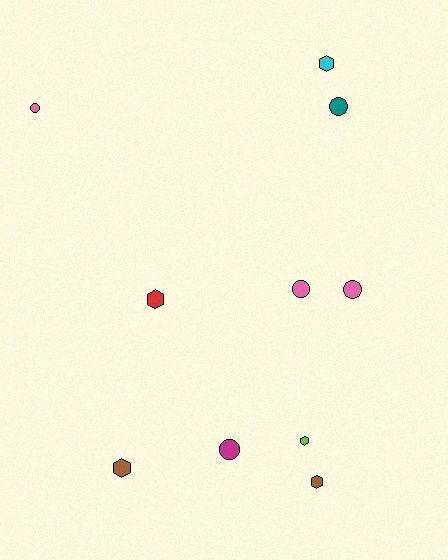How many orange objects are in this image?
There are no orange objects.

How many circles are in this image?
There are 5 circles.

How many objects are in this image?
There are 10 objects.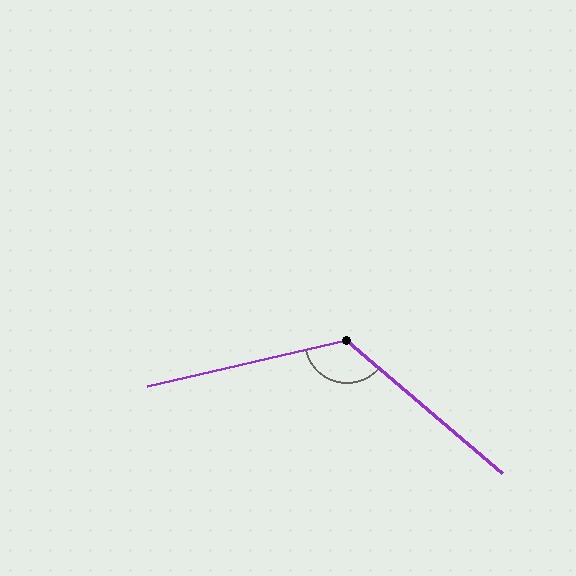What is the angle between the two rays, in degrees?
Approximately 127 degrees.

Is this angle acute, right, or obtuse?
It is obtuse.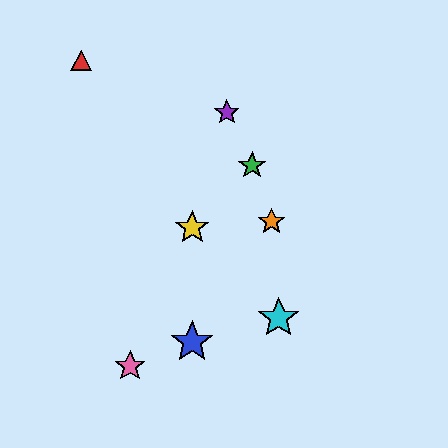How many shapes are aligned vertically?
2 shapes (the blue star, the yellow star) are aligned vertically.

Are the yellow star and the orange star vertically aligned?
No, the yellow star is at x≈192 and the orange star is at x≈271.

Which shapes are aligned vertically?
The blue star, the yellow star are aligned vertically.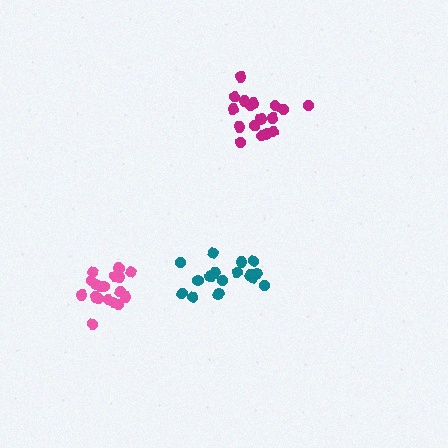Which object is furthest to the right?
The magenta cluster is rightmost.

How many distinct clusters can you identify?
There are 3 distinct clusters.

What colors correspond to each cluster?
The clusters are colored: teal, magenta, pink.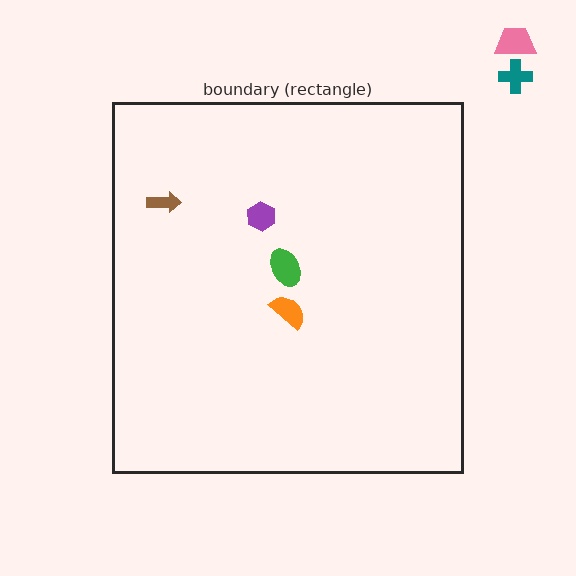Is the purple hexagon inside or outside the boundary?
Inside.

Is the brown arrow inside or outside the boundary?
Inside.